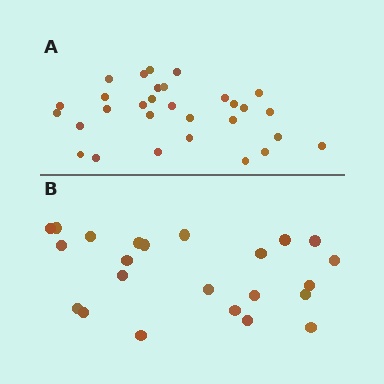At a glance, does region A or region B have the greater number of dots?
Region A (the top region) has more dots.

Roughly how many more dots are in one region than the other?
Region A has roughly 8 or so more dots than region B.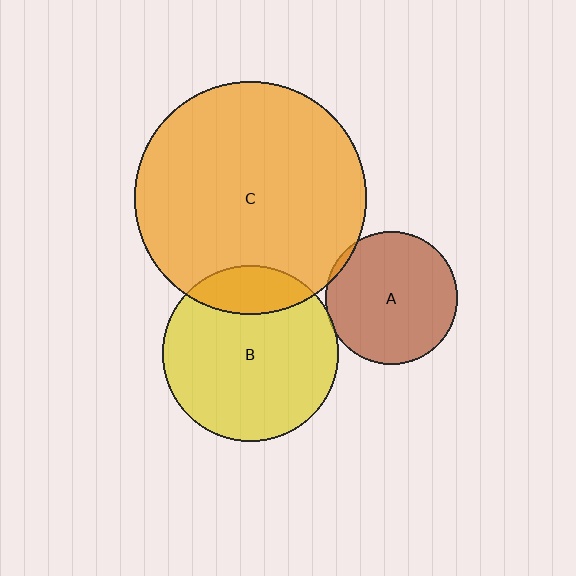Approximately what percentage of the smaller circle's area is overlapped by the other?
Approximately 5%.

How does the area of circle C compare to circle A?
Approximately 3.1 times.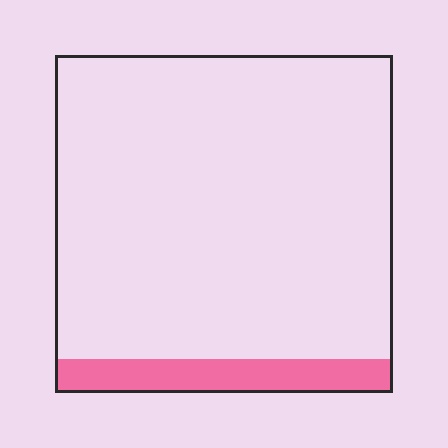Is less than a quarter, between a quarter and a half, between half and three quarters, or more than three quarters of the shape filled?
Less than a quarter.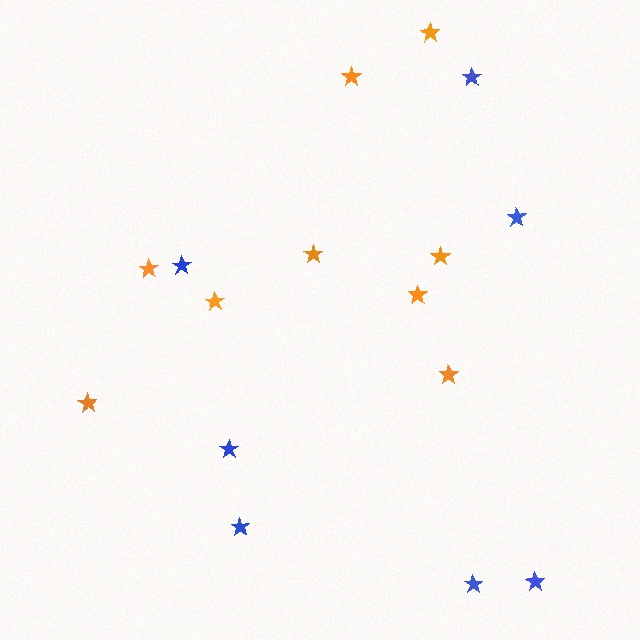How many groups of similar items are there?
There are 2 groups: one group of orange stars (9) and one group of blue stars (7).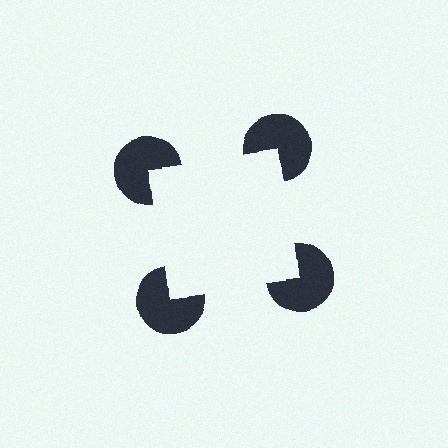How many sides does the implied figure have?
4 sides.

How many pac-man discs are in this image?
There are 4 — one at each vertex of the illusory square.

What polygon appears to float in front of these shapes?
An illusory square — its edges are inferred from the aligned wedge cuts in the pac-man discs, not physically drawn.